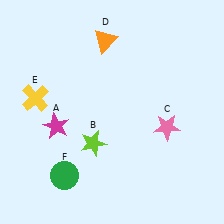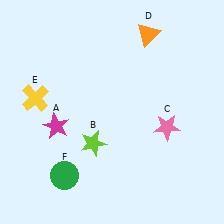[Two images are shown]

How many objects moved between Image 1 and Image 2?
1 object moved between the two images.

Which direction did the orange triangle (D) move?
The orange triangle (D) moved right.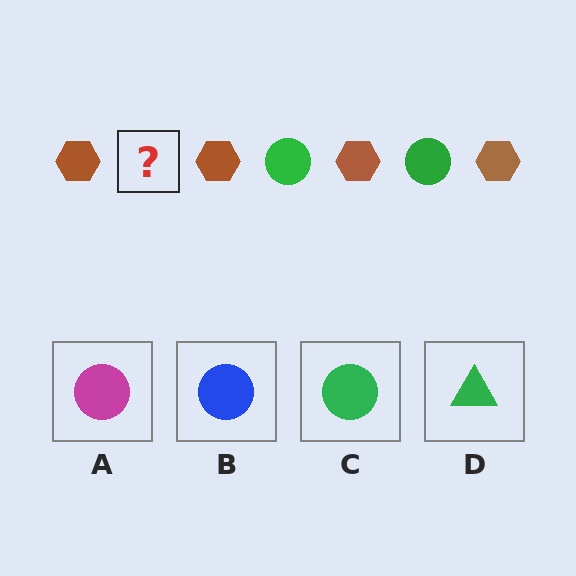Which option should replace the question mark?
Option C.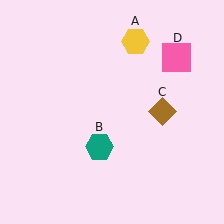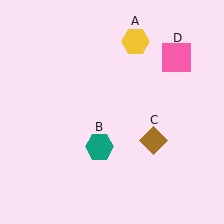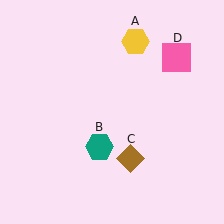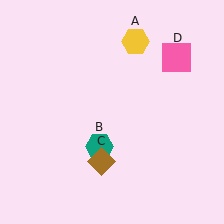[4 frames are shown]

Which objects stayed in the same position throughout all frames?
Yellow hexagon (object A) and teal hexagon (object B) and pink square (object D) remained stationary.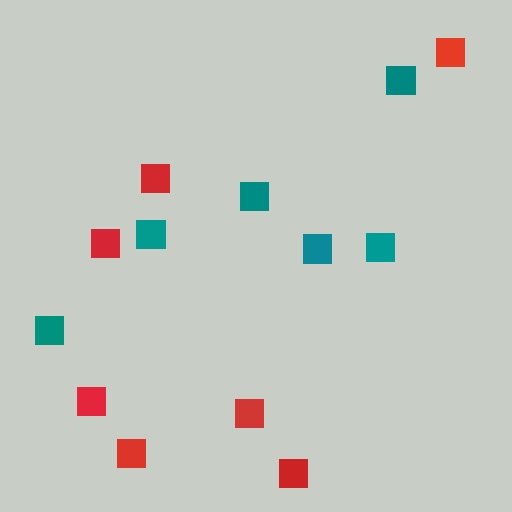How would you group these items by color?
There are 2 groups: one group of teal squares (6) and one group of red squares (7).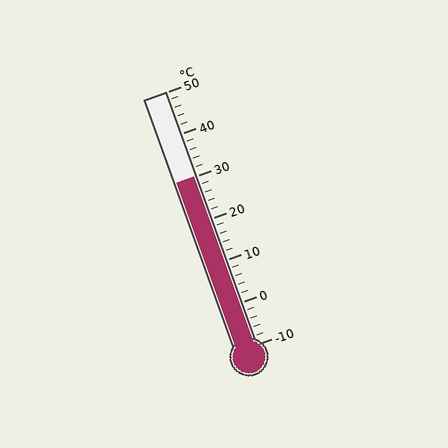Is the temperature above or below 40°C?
The temperature is below 40°C.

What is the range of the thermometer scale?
The thermometer scale ranges from -10°C to 50°C.